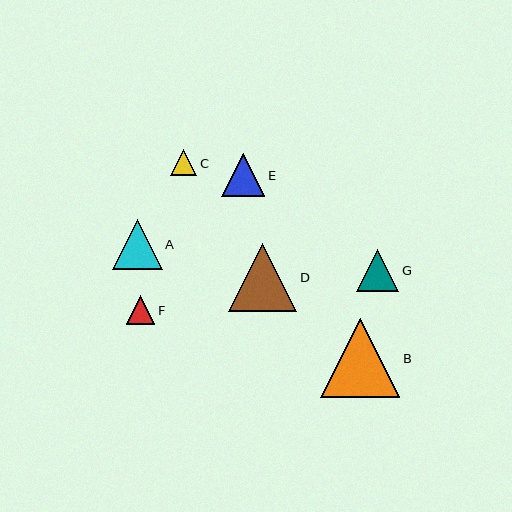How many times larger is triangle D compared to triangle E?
Triangle D is approximately 1.6 times the size of triangle E.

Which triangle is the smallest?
Triangle C is the smallest with a size of approximately 26 pixels.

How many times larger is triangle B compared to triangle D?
Triangle B is approximately 1.2 times the size of triangle D.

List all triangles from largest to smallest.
From largest to smallest: B, D, A, E, G, F, C.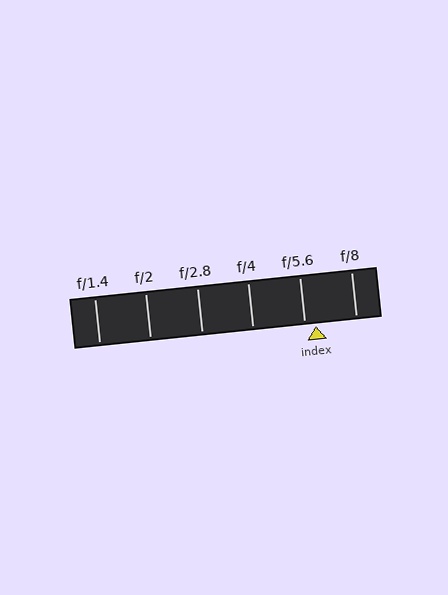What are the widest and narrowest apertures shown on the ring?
The widest aperture shown is f/1.4 and the narrowest is f/8.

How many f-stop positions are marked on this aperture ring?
There are 6 f-stop positions marked.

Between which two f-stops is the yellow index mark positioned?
The index mark is between f/5.6 and f/8.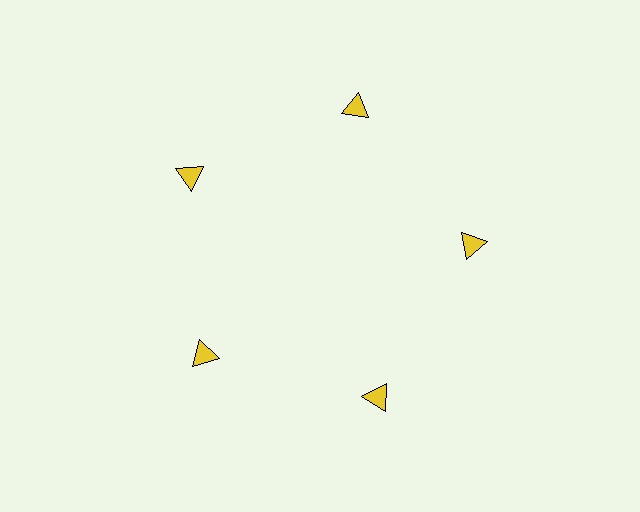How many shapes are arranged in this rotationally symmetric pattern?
There are 5 shapes, arranged in 5 groups of 1.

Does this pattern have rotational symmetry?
Yes, this pattern has 5-fold rotational symmetry. It looks the same after rotating 72 degrees around the center.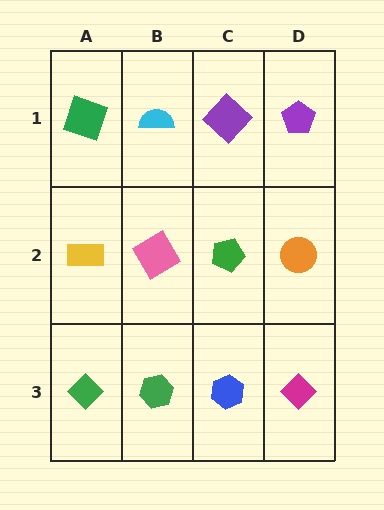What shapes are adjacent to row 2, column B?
A cyan semicircle (row 1, column B), a green hexagon (row 3, column B), a yellow rectangle (row 2, column A), a green pentagon (row 2, column C).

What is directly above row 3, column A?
A yellow rectangle.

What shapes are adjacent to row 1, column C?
A green pentagon (row 2, column C), a cyan semicircle (row 1, column B), a purple pentagon (row 1, column D).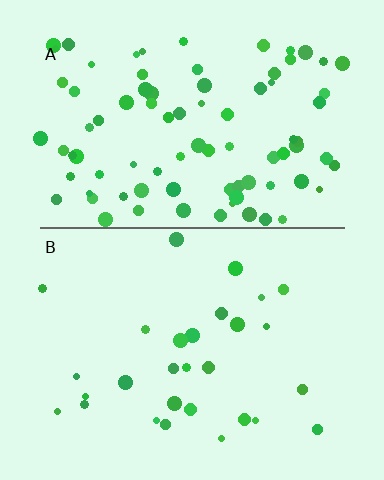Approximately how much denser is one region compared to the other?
Approximately 3.0× — region A over region B.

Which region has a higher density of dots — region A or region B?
A (the top).